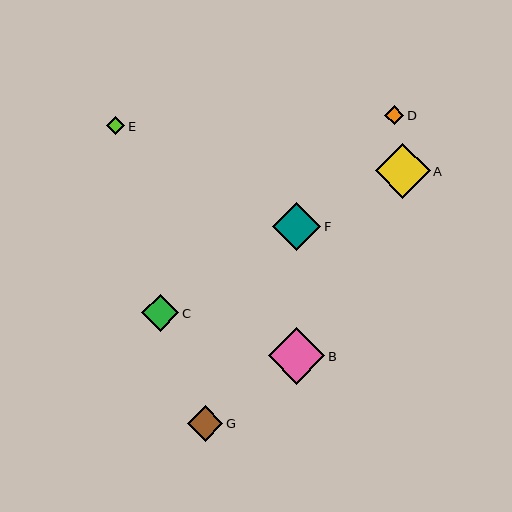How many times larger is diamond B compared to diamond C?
Diamond B is approximately 1.5 times the size of diamond C.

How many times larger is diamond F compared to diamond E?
Diamond F is approximately 2.7 times the size of diamond E.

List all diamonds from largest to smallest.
From largest to smallest: B, A, F, C, G, D, E.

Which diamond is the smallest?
Diamond E is the smallest with a size of approximately 18 pixels.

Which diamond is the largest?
Diamond B is the largest with a size of approximately 57 pixels.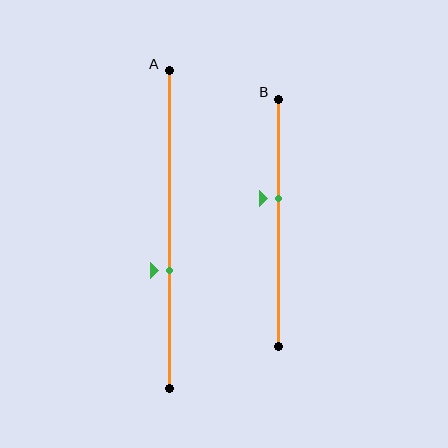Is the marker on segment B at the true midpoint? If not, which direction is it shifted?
No, the marker on segment B is shifted upward by about 10% of the segment length.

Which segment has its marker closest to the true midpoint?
Segment B has its marker closest to the true midpoint.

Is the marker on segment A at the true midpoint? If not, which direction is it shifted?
No, the marker on segment A is shifted downward by about 13% of the segment length.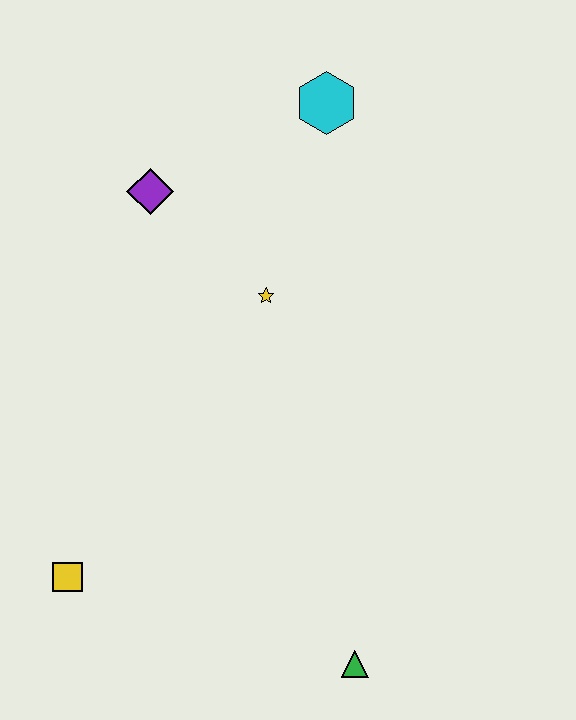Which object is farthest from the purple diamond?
The green triangle is farthest from the purple diamond.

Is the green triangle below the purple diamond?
Yes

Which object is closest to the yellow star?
The purple diamond is closest to the yellow star.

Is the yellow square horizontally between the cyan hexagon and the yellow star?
No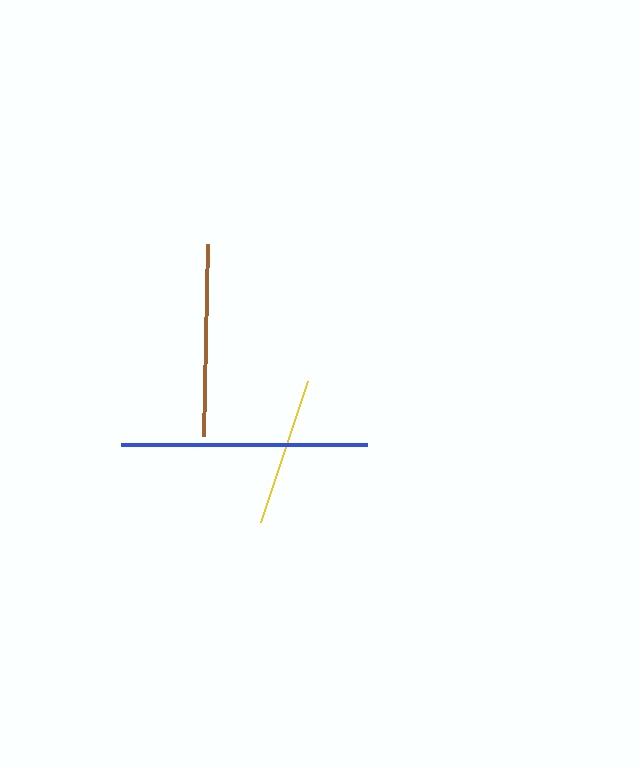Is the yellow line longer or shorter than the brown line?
The brown line is longer than the yellow line.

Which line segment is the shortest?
The yellow line is the shortest at approximately 149 pixels.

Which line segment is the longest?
The blue line is the longest at approximately 247 pixels.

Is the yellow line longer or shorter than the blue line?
The blue line is longer than the yellow line.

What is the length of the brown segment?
The brown segment is approximately 193 pixels long.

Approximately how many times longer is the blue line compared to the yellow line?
The blue line is approximately 1.7 times the length of the yellow line.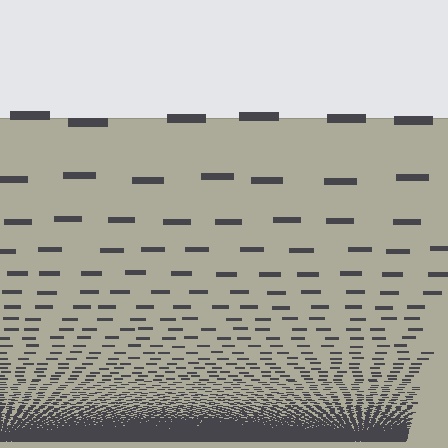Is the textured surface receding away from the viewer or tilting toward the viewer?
The surface appears to tilt toward the viewer. Texture elements get larger and sparser toward the top.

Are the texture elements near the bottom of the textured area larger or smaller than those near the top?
Smaller. The gradient is inverted — elements near the bottom are smaller and denser.